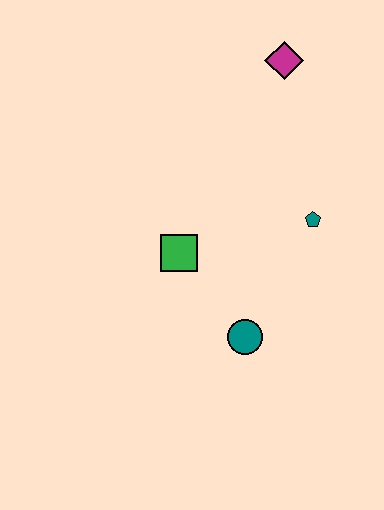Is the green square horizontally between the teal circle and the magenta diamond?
No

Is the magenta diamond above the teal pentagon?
Yes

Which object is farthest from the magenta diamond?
The teal circle is farthest from the magenta diamond.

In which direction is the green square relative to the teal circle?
The green square is above the teal circle.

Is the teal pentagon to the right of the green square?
Yes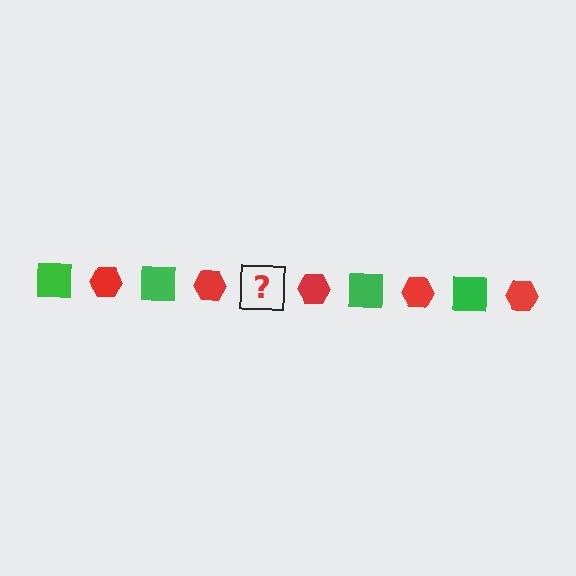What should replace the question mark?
The question mark should be replaced with a green square.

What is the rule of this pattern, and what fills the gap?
The rule is that the pattern alternates between green square and red hexagon. The gap should be filled with a green square.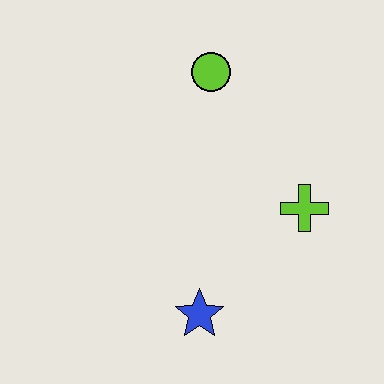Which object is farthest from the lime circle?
The blue star is farthest from the lime circle.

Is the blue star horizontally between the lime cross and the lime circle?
No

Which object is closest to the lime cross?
The blue star is closest to the lime cross.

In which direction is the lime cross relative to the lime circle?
The lime cross is below the lime circle.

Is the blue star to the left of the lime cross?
Yes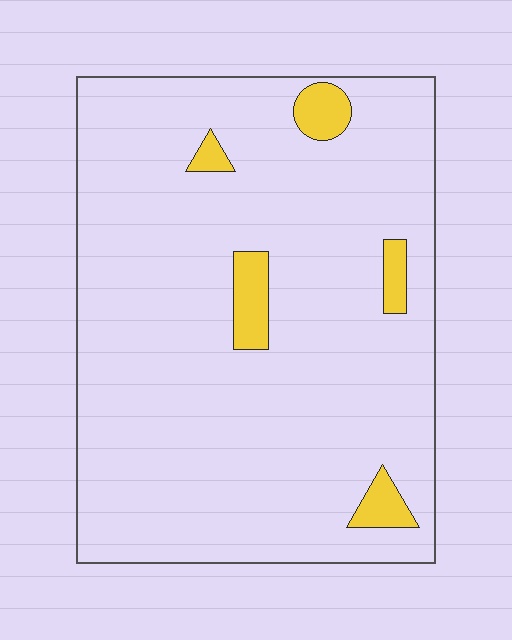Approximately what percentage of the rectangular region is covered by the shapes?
Approximately 5%.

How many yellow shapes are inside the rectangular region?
5.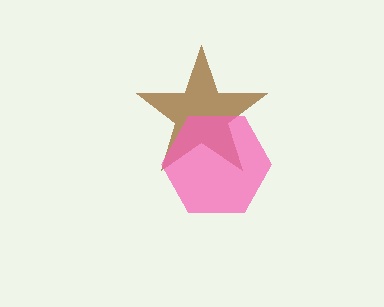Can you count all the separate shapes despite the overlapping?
Yes, there are 2 separate shapes.